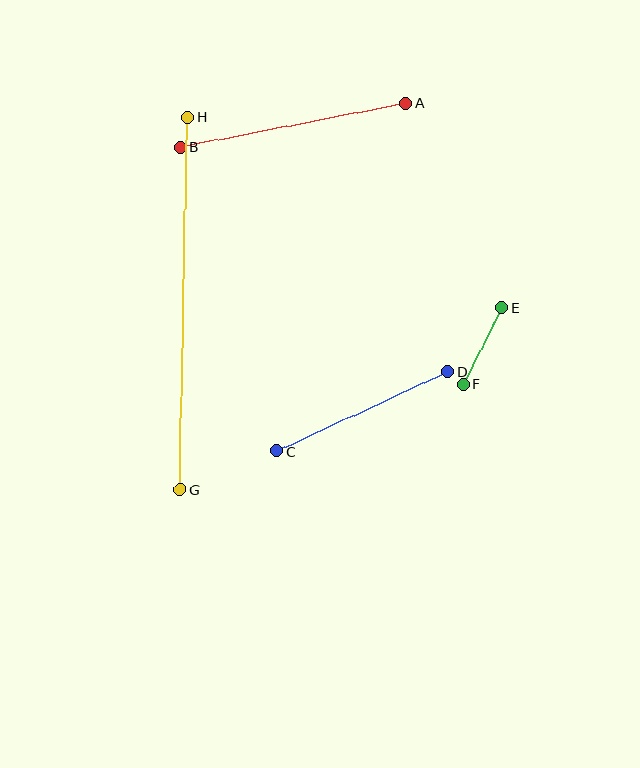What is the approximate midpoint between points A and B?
The midpoint is at approximately (293, 125) pixels.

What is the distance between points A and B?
The distance is approximately 229 pixels.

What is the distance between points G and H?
The distance is approximately 373 pixels.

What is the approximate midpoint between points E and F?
The midpoint is at approximately (483, 346) pixels.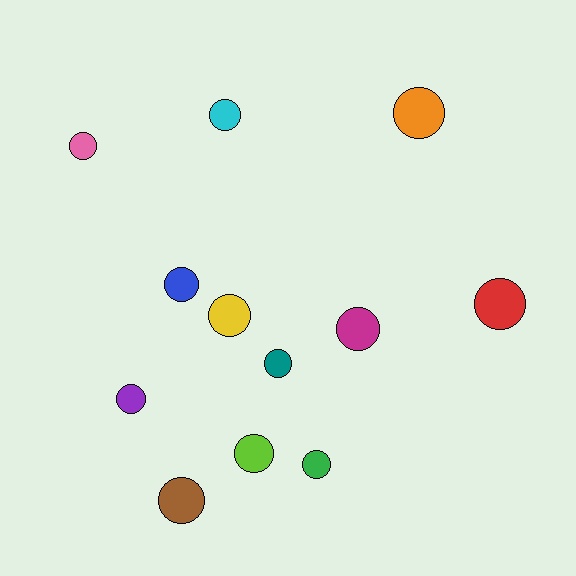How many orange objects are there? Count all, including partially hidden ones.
There is 1 orange object.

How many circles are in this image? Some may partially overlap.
There are 12 circles.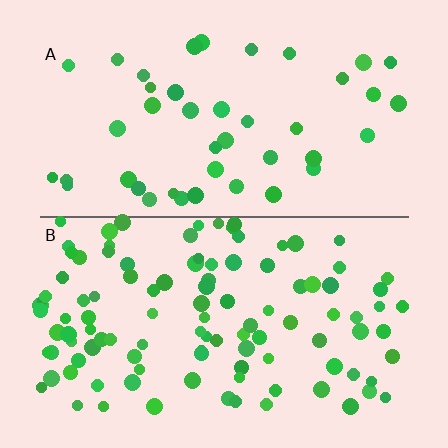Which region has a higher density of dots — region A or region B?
B (the bottom).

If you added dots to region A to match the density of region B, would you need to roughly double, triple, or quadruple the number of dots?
Approximately double.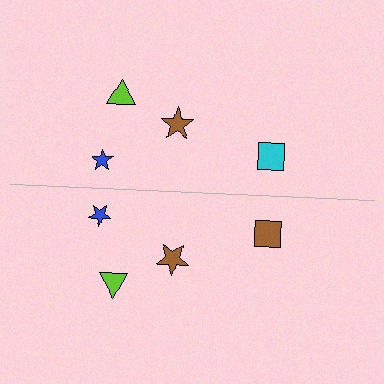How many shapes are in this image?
There are 8 shapes in this image.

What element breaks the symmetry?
The brown square on the bottom side breaks the symmetry — its mirror counterpart is cyan.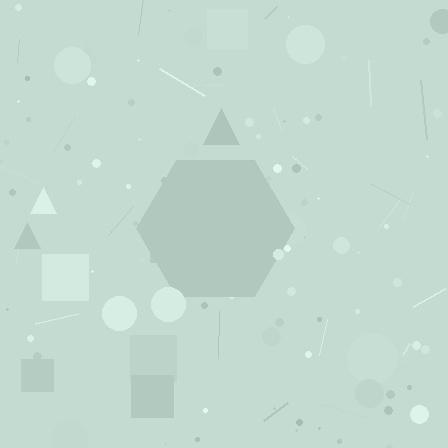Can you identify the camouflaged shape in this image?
The camouflaged shape is a hexagon.